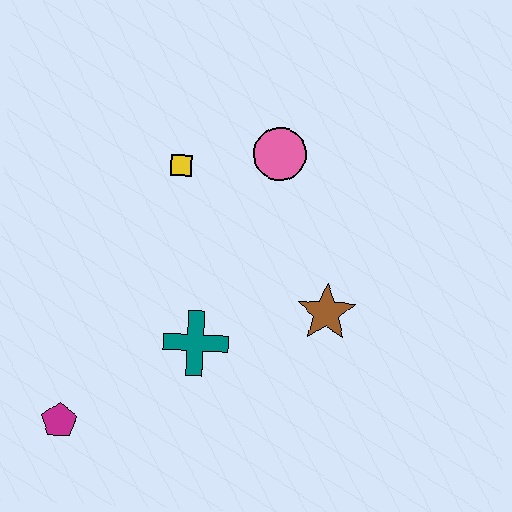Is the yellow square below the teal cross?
No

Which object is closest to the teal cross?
The brown star is closest to the teal cross.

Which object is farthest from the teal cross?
The pink circle is farthest from the teal cross.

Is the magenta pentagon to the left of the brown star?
Yes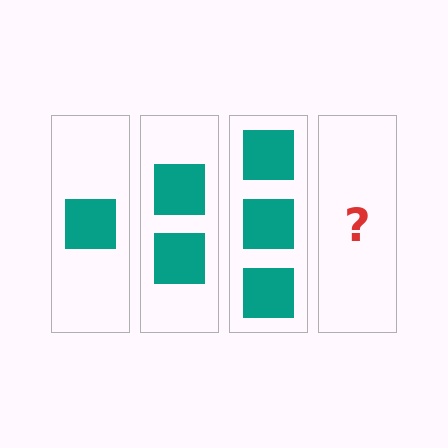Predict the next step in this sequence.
The next step is 4 squares.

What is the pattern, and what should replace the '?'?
The pattern is that each step adds one more square. The '?' should be 4 squares.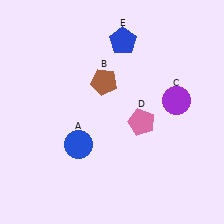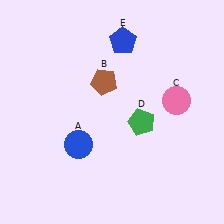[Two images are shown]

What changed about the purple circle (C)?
In Image 1, C is purple. In Image 2, it changed to pink.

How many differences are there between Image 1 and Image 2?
There are 2 differences between the two images.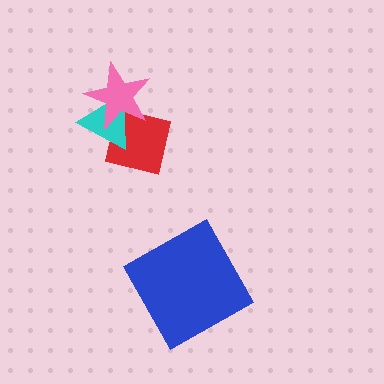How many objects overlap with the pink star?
2 objects overlap with the pink star.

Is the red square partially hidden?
Yes, it is partially covered by another shape.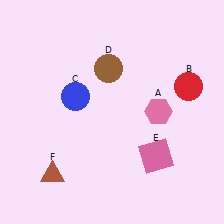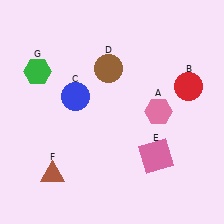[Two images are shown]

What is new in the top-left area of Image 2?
A green hexagon (G) was added in the top-left area of Image 2.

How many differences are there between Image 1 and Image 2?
There is 1 difference between the two images.